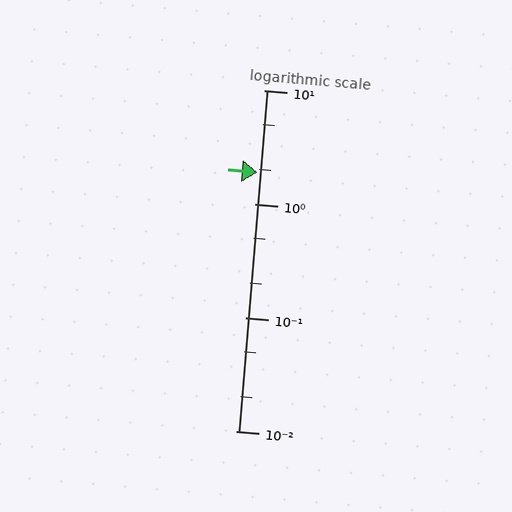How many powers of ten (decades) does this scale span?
The scale spans 3 decades, from 0.01 to 10.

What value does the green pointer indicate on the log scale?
The pointer indicates approximately 1.9.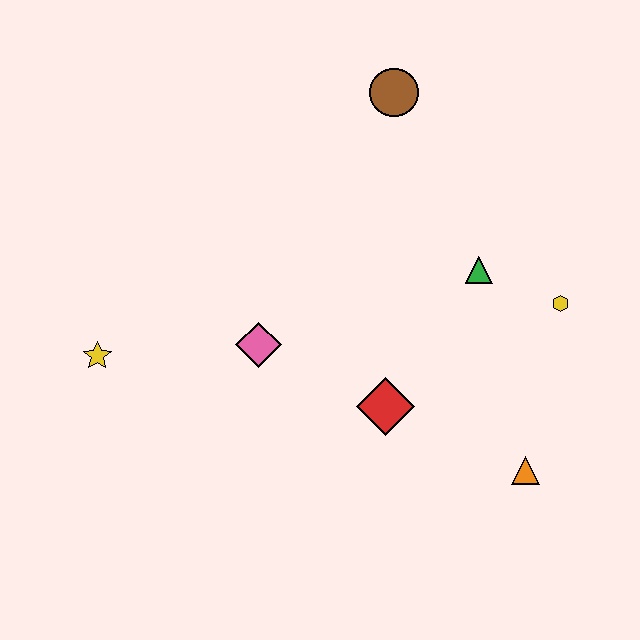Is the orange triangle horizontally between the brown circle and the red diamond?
No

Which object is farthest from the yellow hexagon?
The yellow star is farthest from the yellow hexagon.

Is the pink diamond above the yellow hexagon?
No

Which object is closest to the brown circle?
The green triangle is closest to the brown circle.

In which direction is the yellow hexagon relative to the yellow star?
The yellow hexagon is to the right of the yellow star.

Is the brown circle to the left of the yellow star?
No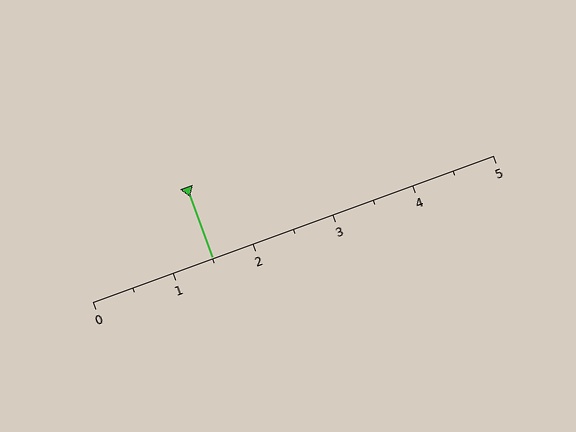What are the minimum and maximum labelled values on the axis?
The axis runs from 0 to 5.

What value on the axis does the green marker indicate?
The marker indicates approximately 1.5.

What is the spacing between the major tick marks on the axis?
The major ticks are spaced 1 apart.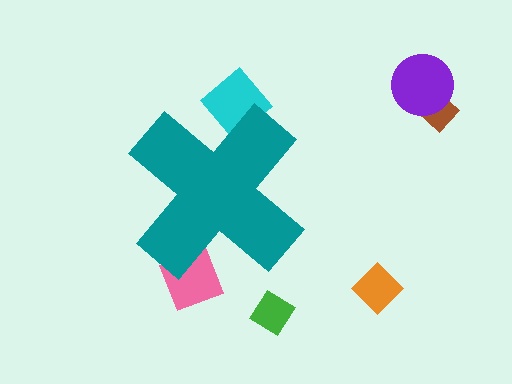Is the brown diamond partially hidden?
No, the brown diamond is fully visible.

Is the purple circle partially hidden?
No, the purple circle is fully visible.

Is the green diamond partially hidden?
No, the green diamond is fully visible.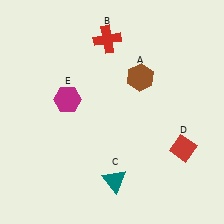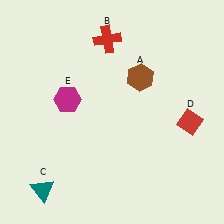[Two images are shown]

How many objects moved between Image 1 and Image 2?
2 objects moved between the two images.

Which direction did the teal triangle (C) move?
The teal triangle (C) moved left.